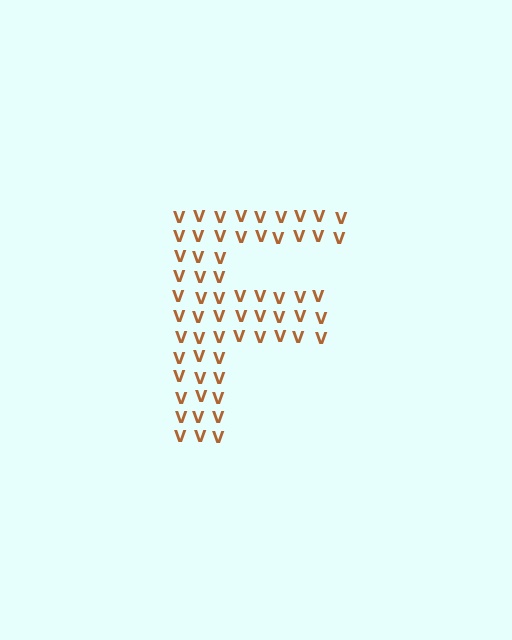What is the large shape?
The large shape is the letter F.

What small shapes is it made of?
It is made of small letter V's.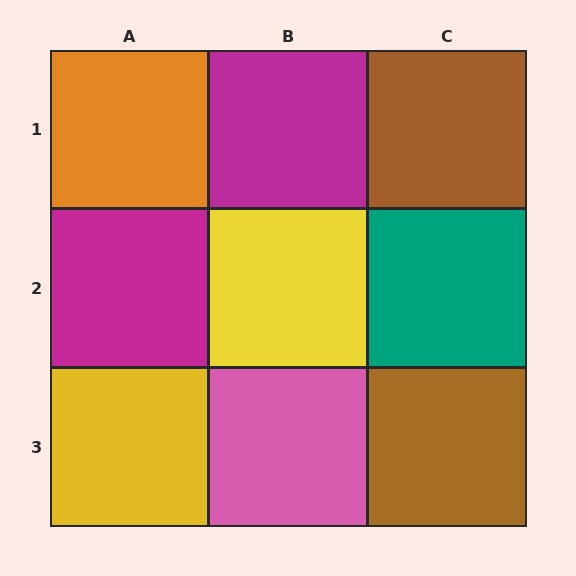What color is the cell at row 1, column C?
Brown.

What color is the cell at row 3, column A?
Yellow.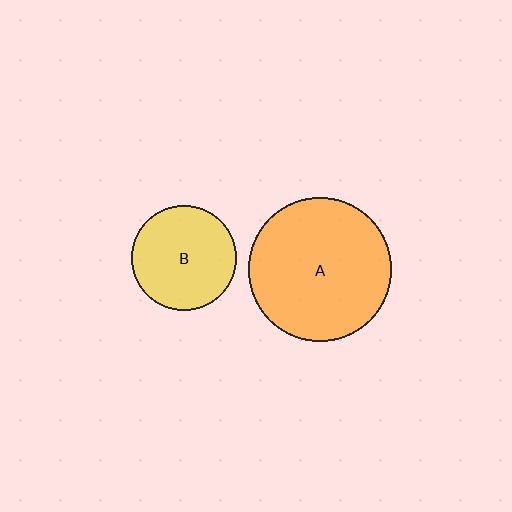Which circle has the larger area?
Circle A (orange).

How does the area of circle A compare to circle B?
Approximately 1.9 times.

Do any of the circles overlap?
No, none of the circles overlap.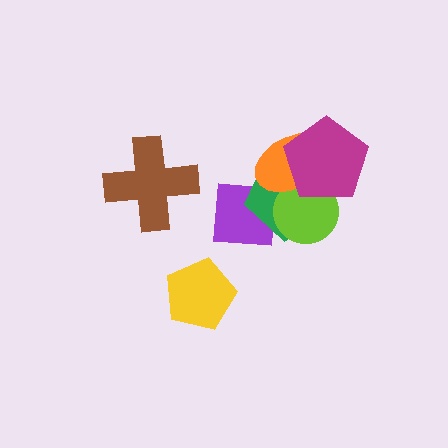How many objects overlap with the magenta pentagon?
3 objects overlap with the magenta pentagon.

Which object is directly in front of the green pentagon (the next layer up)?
The lime circle is directly in front of the green pentagon.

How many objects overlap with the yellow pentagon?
0 objects overlap with the yellow pentagon.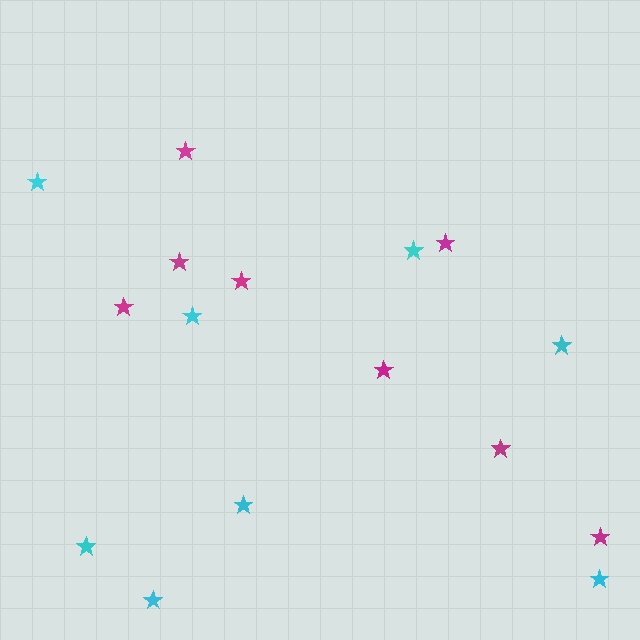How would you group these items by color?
There are 2 groups: one group of cyan stars (8) and one group of magenta stars (8).